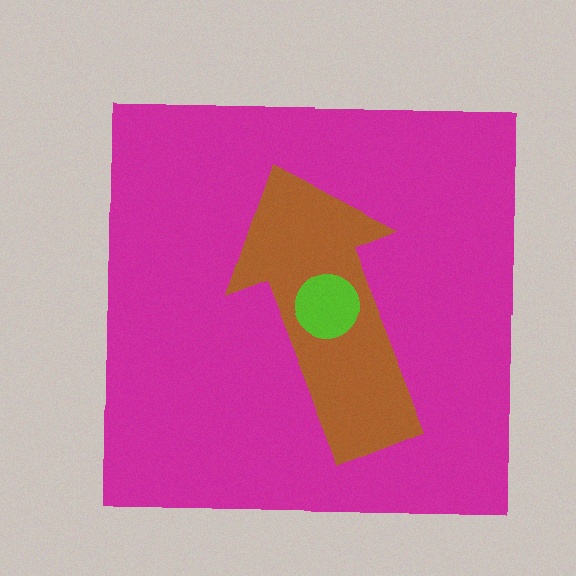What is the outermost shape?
The magenta square.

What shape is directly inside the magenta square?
The brown arrow.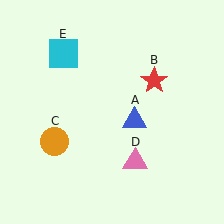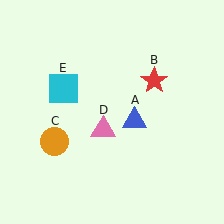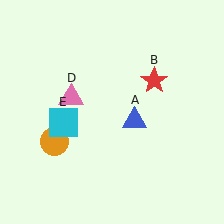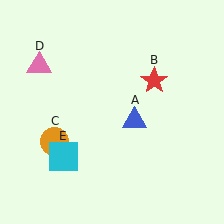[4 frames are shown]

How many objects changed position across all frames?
2 objects changed position: pink triangle (object D), cyan square (object E).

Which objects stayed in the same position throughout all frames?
Blue triangle (object A) and red star (object B) and orange circle (object C) remained stationary.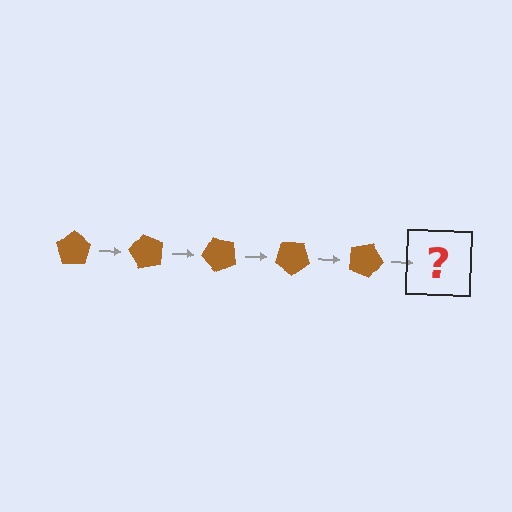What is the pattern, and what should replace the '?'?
The pattern is that the pentagon rotates 60 degrees each step. The '?' should be a brown pentagon rotated 300 degrees.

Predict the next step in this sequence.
The next step is a brown pentagon rotated 300 degrees.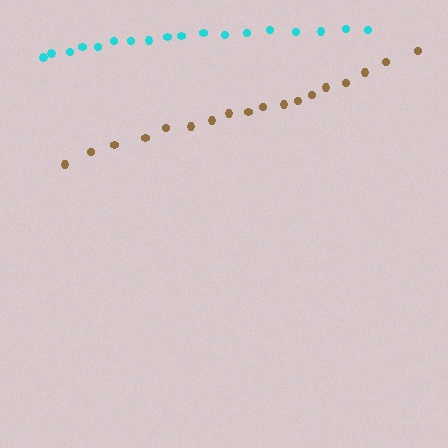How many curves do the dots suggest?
There are 2 distinct paths.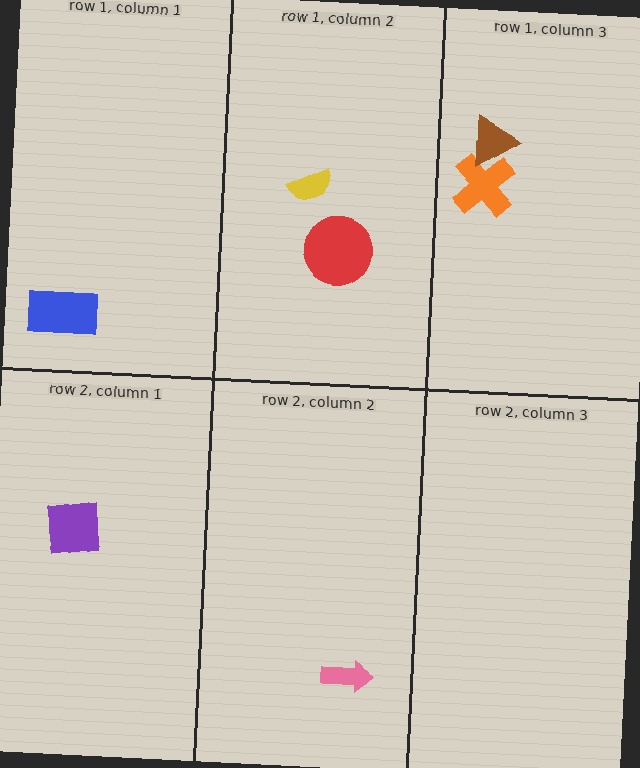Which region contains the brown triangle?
The row 1, column 3 region.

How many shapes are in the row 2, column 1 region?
1.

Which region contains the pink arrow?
The row 2, column 2 region.